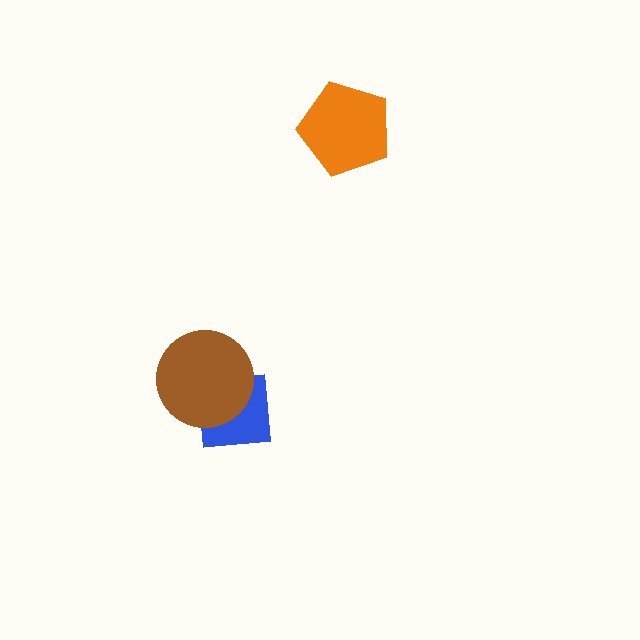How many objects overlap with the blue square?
1 object overlaps with the blue square.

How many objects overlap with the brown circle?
1 object overlaps with the brown circle.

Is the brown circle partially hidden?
No, no other shape covers it.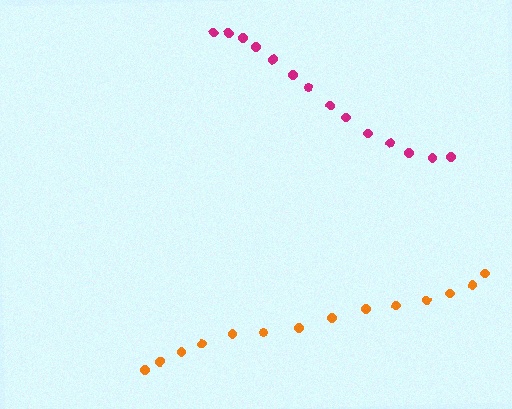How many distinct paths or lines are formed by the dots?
There are 2 distinct paths.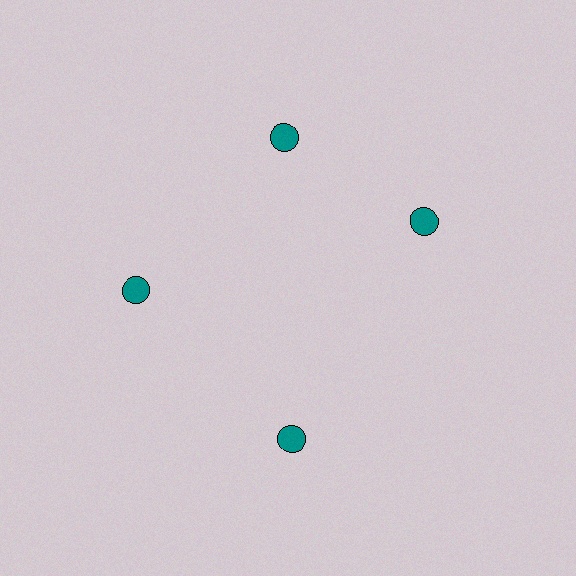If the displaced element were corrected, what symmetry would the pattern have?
It would have 4-fold rotational symmetry — the pattern would map onto itself every 90 degrees.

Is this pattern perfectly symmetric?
No. The 4 teal circles are arranged in a ring, but one element near the 3 o'clock position is rotated out of alignment along the ring, breaking the 4-fold rotational symmetry.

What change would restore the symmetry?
The symmetry would be restored by rotating it back into even spacing with its neighbors so that all 4 circles sit at equal angles and equal distance from the center.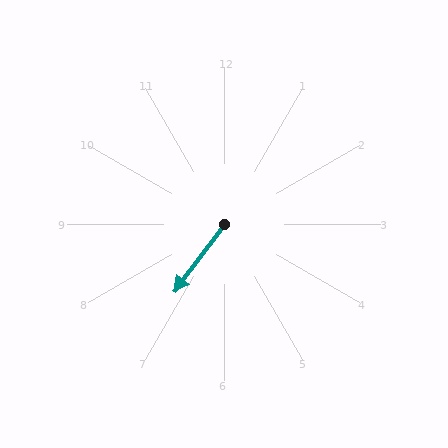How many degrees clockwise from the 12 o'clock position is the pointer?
Approximately 216 degrees.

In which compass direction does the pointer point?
Southwest.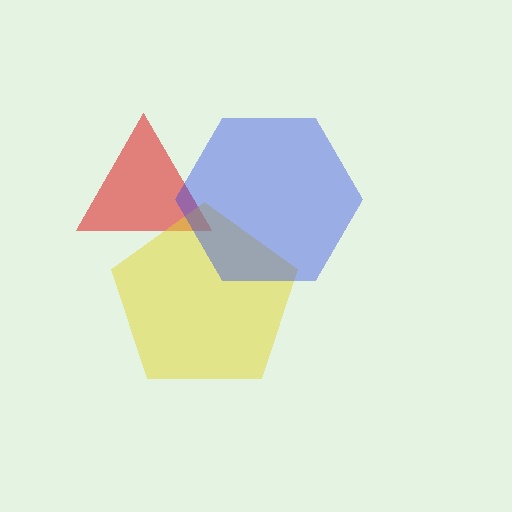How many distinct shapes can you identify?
There are 3 distinct shapes: a red triangle, a yellow pentagon, a blue hexagon.